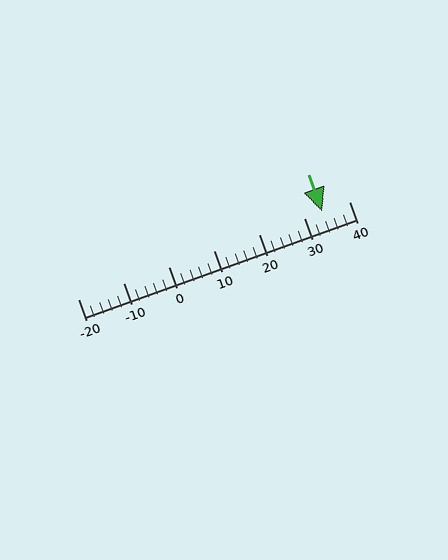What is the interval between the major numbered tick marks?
The major tick marks are spaced 10 units apart.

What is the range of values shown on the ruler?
The ruler shows values from -20 to 40.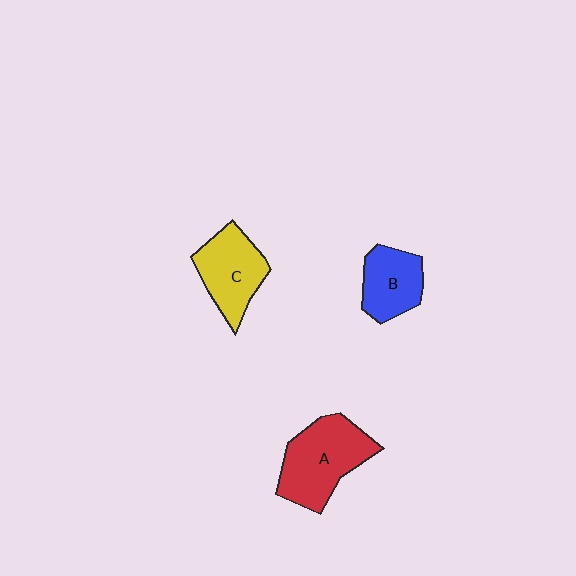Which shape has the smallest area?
Shape B (blue).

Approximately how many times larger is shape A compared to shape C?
Approximately 1.3 times.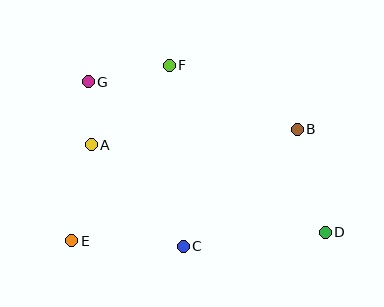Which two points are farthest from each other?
Points D and G are farthest from each other.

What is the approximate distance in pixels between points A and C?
The distance between A and C is approximately 137 pixels.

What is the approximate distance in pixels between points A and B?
The distance between A and B is approximately 207 pixels.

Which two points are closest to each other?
Points A and G are closest to each other.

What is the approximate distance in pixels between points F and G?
The distance between F and G is approximately 82 pixels.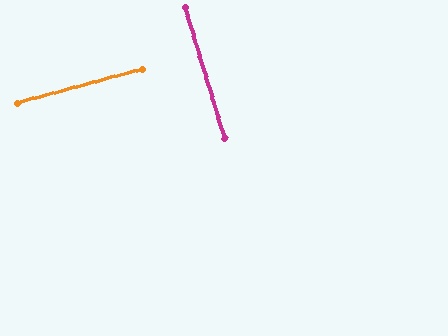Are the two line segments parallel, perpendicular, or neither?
Perpendicular — they meet at approximately 89°.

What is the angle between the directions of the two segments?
Approximately 89 degrees.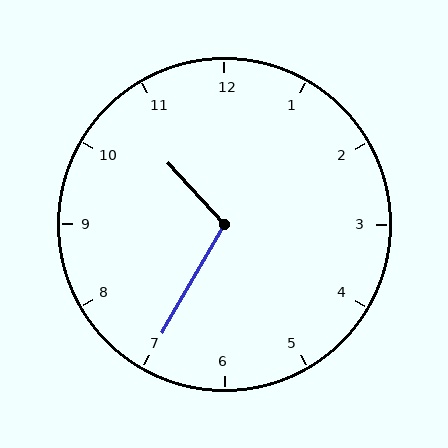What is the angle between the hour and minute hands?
Approximately 108 degrees.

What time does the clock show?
10:35.